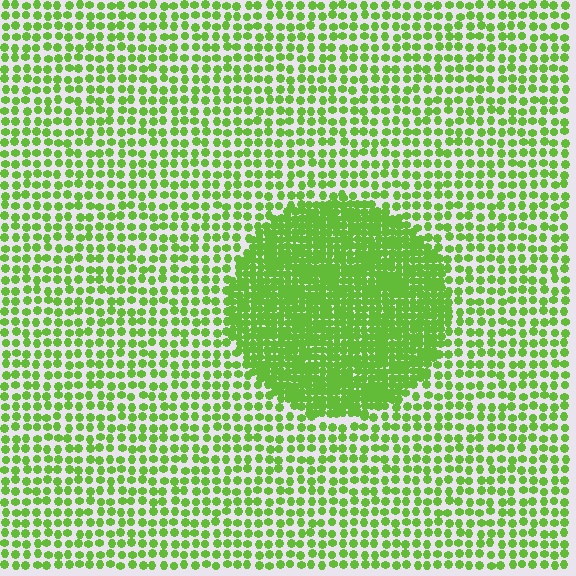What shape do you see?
I see a circle.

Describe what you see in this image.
The image contains small lime elements arranged at two different densities. A circle-shaped region is visible where the elements are more densely packed than the surrounding area.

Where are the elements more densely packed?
The elements are more densely packed inside the circle boundary.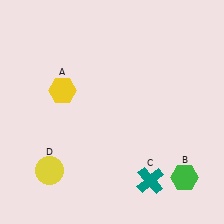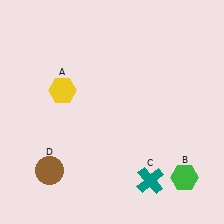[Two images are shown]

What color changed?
The circle (D) changed from yellow in Image 1 to brown in Image 2.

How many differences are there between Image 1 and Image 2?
There is 1 difference between the two images.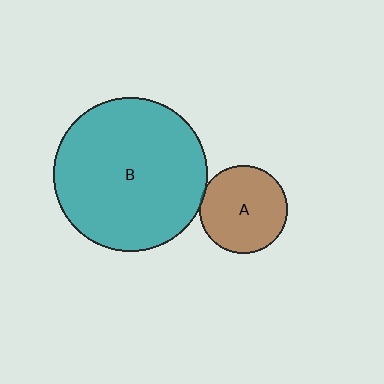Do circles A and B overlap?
Yes.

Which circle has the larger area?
Circle B (teal).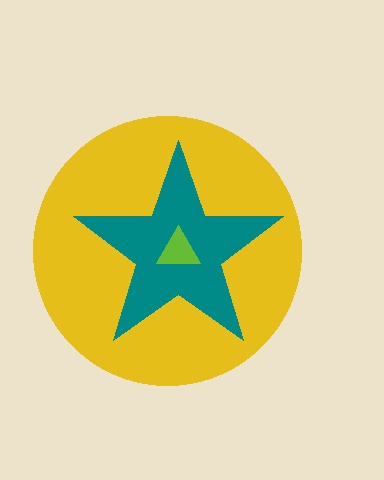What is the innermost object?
The lime triangle.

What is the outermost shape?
The yellow circle.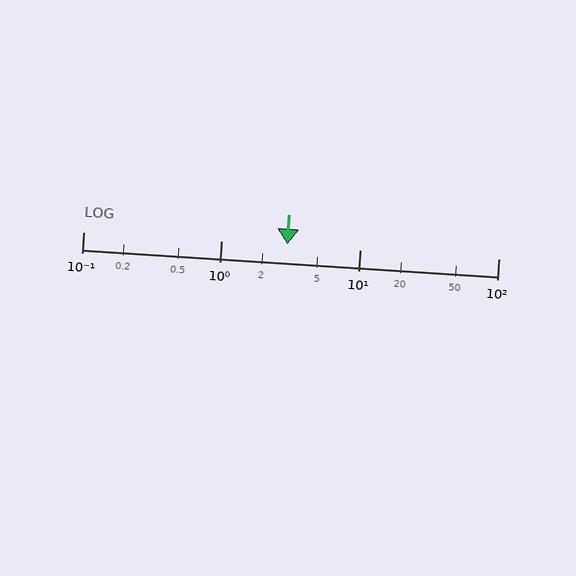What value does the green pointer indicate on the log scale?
The pointer indicates approximately 3.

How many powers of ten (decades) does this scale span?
The scale spans 3 decades, from 0.1 to 100.